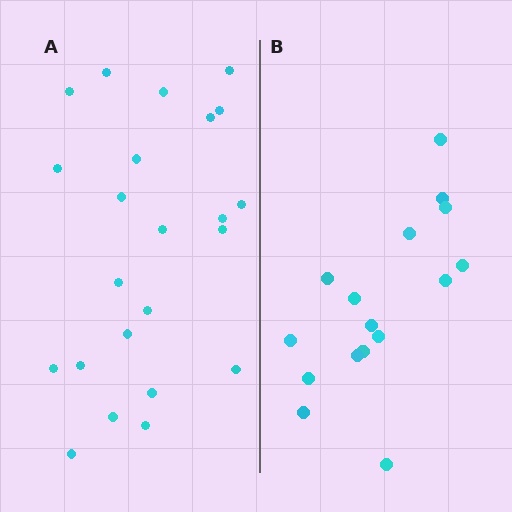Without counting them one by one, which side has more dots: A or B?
Region A (the left region) has more dots.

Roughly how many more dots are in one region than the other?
Region A has roughly 8 or so more dots than region B.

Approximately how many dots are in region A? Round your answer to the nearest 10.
About 20 dots. (The exact count is 23, which rounds to 20.)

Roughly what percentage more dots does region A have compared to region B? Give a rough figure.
About 45% more.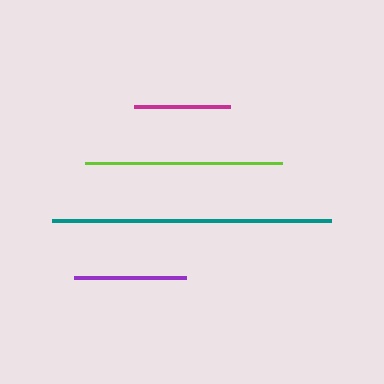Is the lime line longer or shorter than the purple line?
The lime line is longer than the purple line.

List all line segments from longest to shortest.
From longest to shortest: teal, lime, purple, magenta.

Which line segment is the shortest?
The magenta line is the shortest at approximately 97 pixels.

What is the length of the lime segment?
The lime segment is approximately 197 pixels long.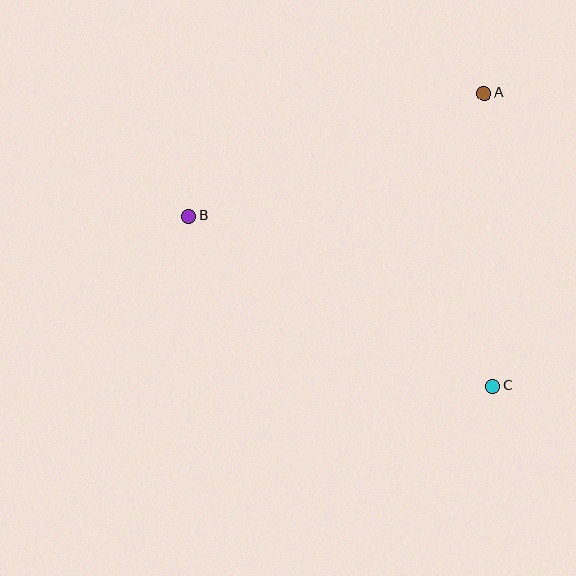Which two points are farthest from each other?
Points B and C are farthest from each other.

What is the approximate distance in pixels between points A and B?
The distance between A and B is approximately 320 pixels.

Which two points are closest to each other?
Points A and C are closest to each other.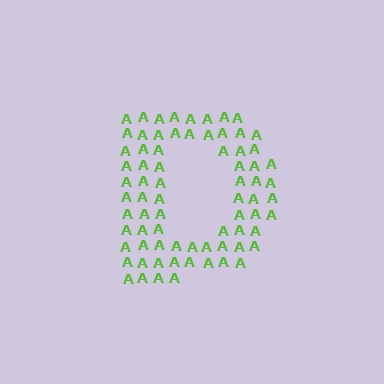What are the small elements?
The small elements are letter A's.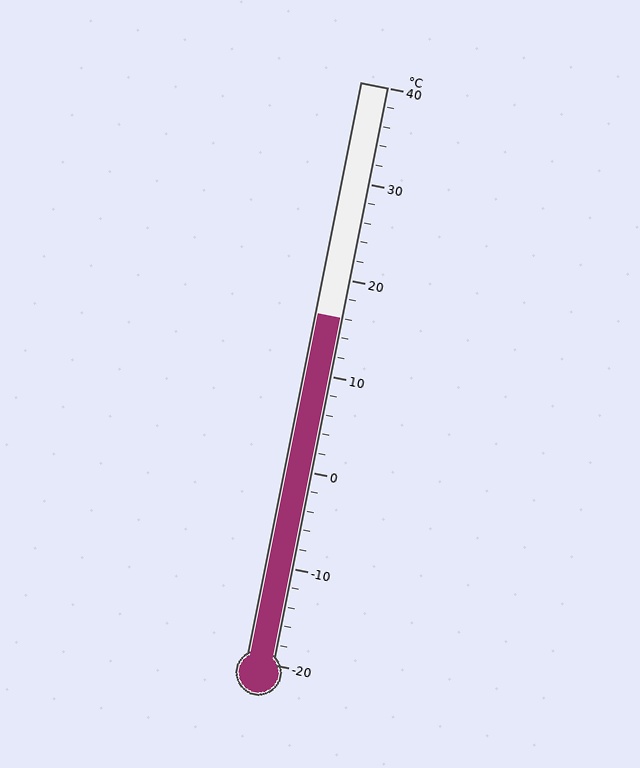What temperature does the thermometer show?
The thermometer shows approximately 16°C.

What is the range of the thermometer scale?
The thermometer scale ranges from -20°C to 40°C.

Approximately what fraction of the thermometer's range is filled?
The thermometer is filled to approximately 60% of its range.